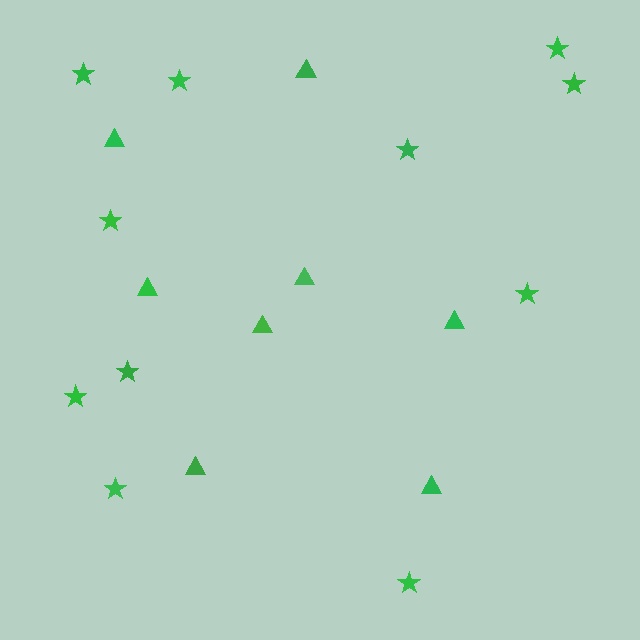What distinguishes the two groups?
There are 2 groups: one group of stars (11) and one group of triangles (8).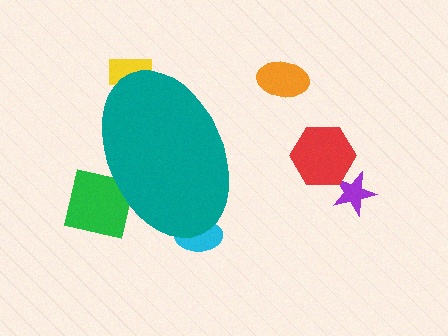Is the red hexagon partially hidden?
No, the red hexagon is fully visible.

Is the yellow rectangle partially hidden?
Yes, the yellow rectangle is partially hidden behind the teal ellipse.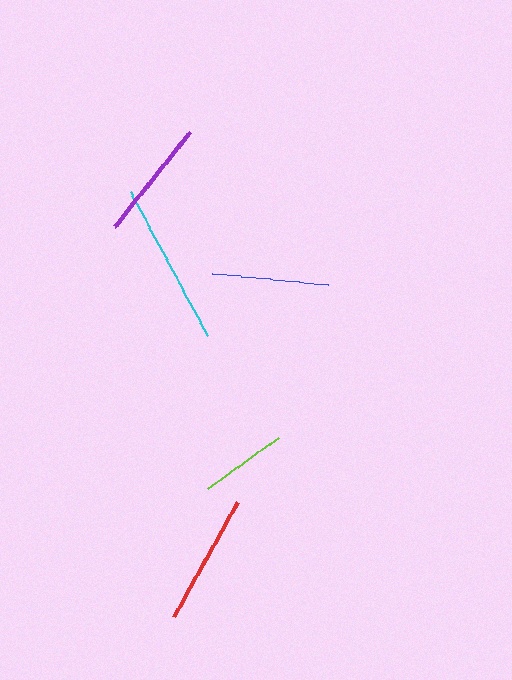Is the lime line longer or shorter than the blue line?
The blue line is longer than the lime line.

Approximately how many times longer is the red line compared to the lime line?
The red line is approximately 1.5 times the length of the lime line.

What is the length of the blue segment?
The blue segment is approximately 117 pixels long.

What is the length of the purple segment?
The purple segment is approximately 121 pixels long.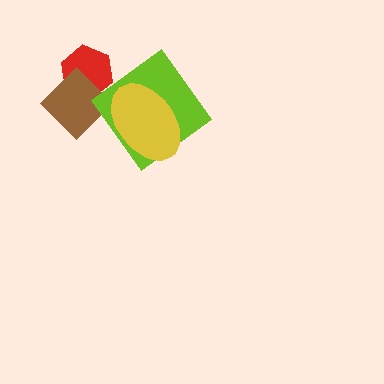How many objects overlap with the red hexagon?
1 object overlaps with the red hexagon.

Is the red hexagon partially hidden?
Yes, it is partially covered by another shape.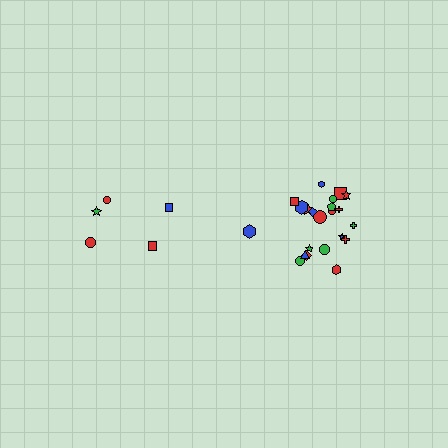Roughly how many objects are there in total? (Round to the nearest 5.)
Roughly 25 objects in total.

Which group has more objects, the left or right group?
The right group.